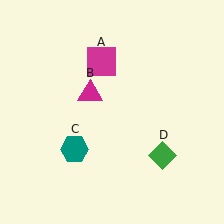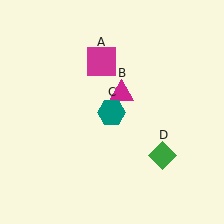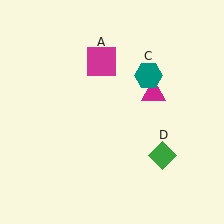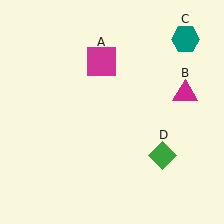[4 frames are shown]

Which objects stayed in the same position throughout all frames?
Magenta square (object A) and green diamond (object D) remained stationary.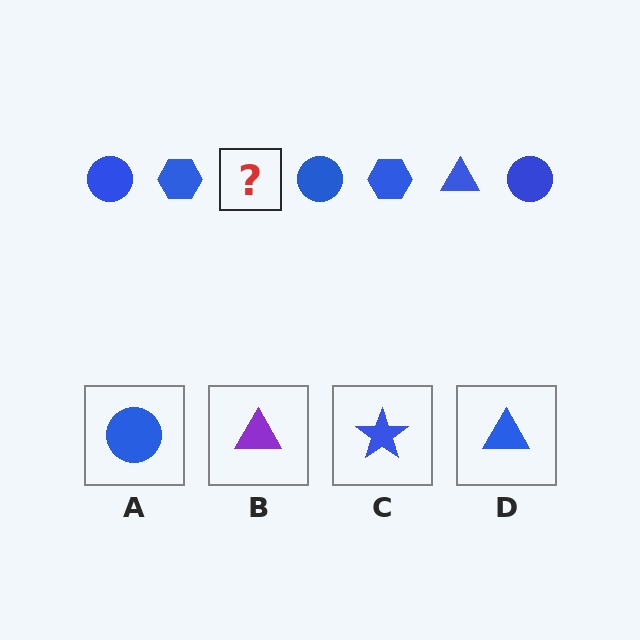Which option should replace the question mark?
Option D.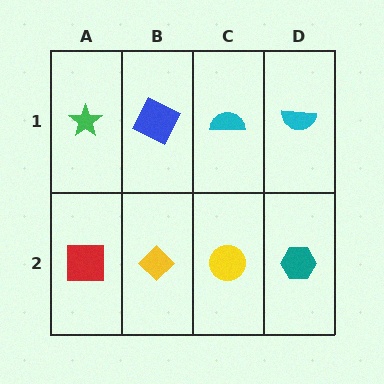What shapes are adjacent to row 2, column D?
A cyan semicircle (row 1, column D), a yellow circle (row 2, column C).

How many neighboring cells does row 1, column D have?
2.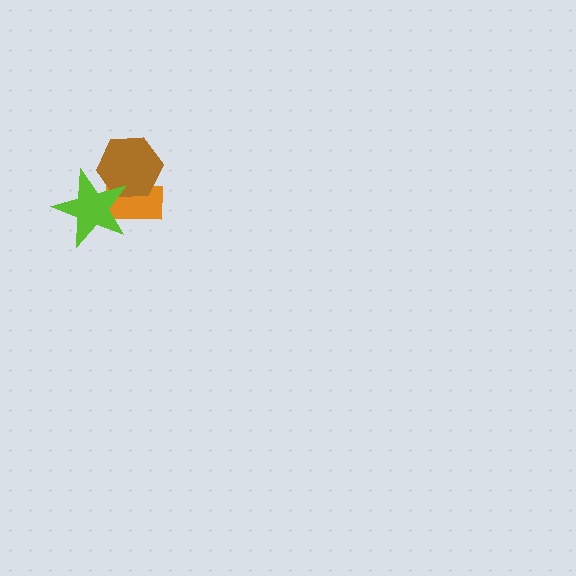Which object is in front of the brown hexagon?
The lime star is in front of the brown hexagon.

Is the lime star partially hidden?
No, no other shape covers it.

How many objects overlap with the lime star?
2 objects overlap with the lime star.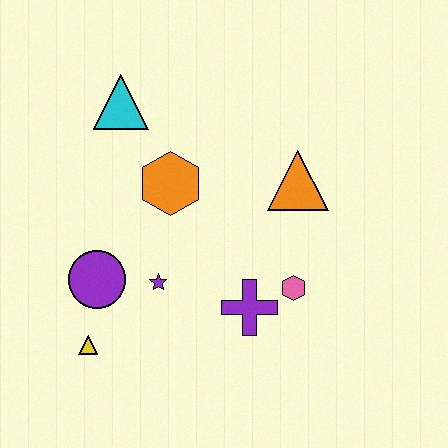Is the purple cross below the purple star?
Yes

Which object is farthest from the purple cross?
The cyan triangle is farthest from the purple cross.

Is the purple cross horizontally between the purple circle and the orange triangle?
Yes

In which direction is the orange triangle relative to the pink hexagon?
The orange triangle is above the pink hexagon.